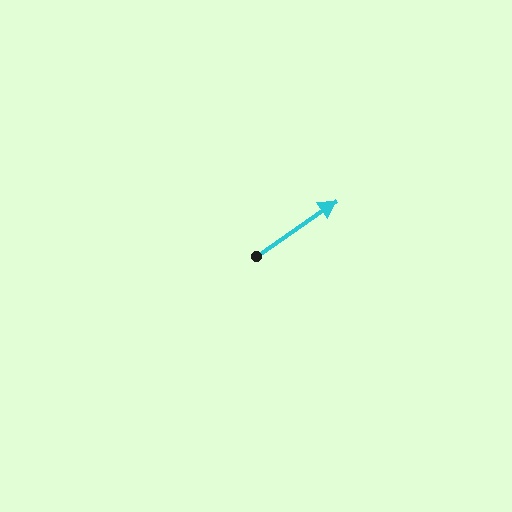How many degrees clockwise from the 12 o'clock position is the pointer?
Approximately 55 degrees.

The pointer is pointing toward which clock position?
Roughly 2 o'clock.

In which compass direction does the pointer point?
Northeast.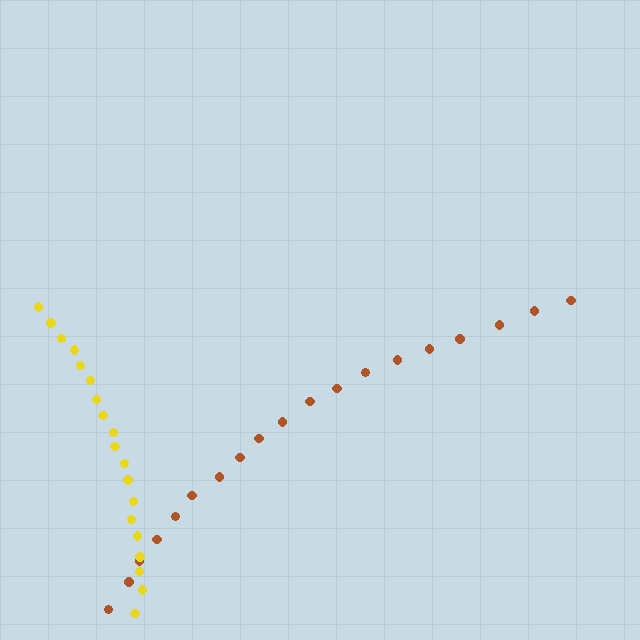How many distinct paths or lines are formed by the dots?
There are 2 distinct paths.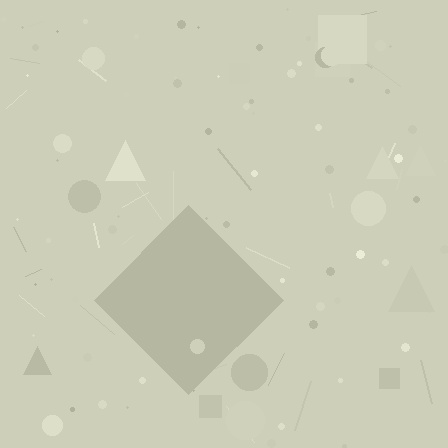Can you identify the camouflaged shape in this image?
The camouflaged shape is a diamond.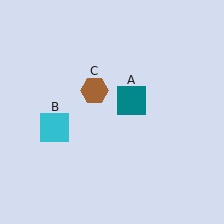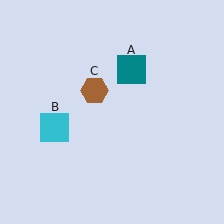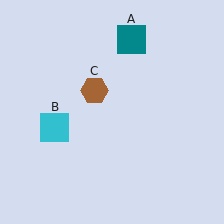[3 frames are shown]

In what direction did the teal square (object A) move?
The teal square (object A) moved up.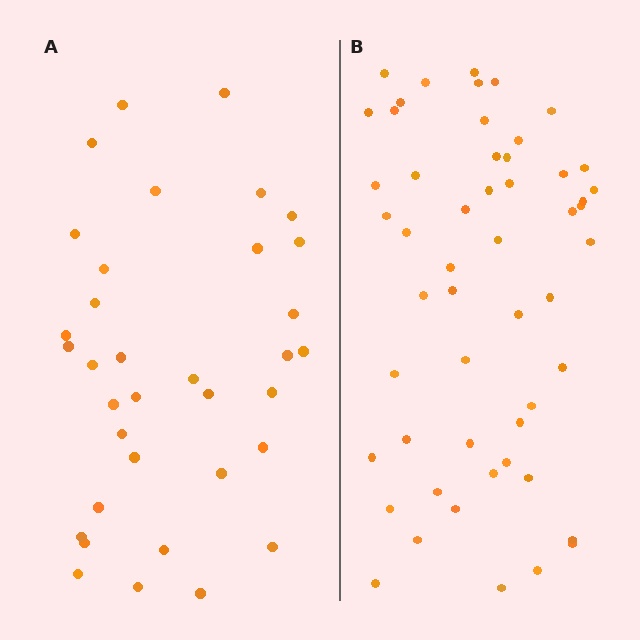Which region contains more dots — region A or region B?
Region B (the right region) has more dots.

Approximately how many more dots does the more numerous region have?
Region B has approximately 20 more dots than region A.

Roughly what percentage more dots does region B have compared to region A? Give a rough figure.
About 50% more.